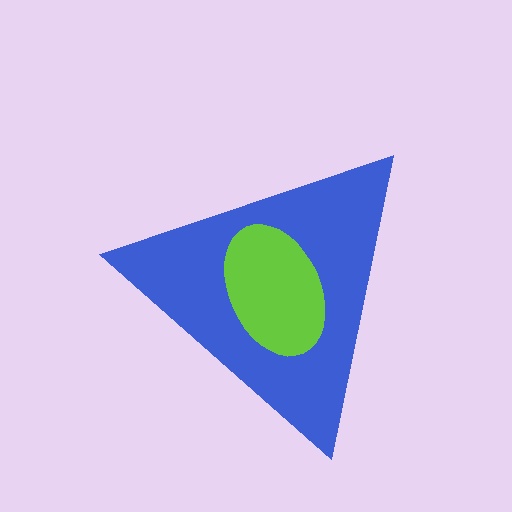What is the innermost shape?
The lime ellipse.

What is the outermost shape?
The blue triangle.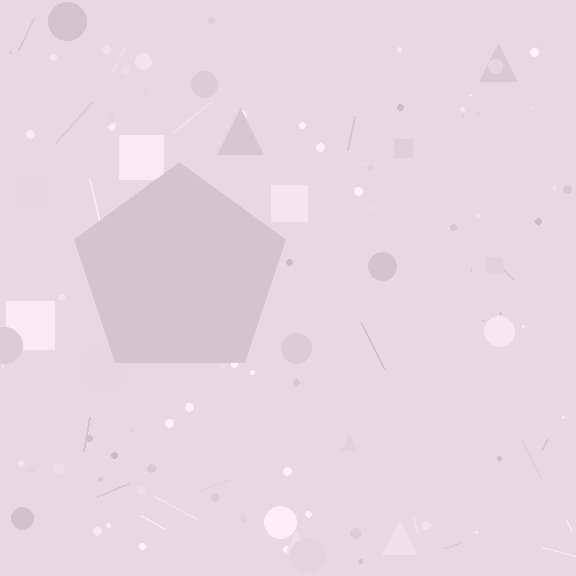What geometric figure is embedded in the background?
A pentagon is embedded in the background.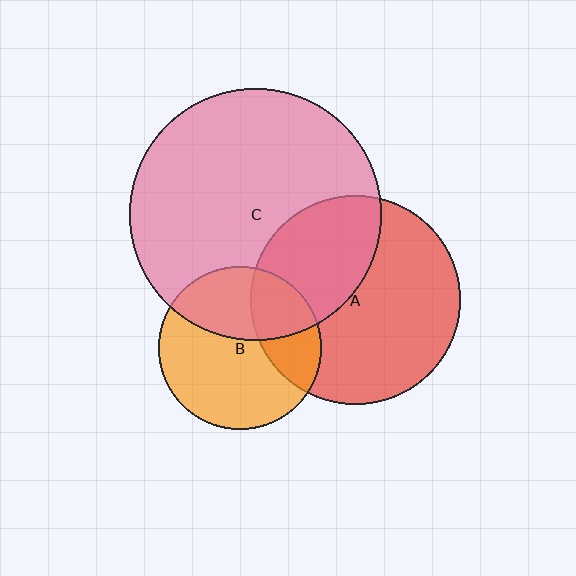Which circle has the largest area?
Circle C (pink).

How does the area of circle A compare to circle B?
Approximately 1.7 times.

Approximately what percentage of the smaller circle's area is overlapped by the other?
Approximately 30%.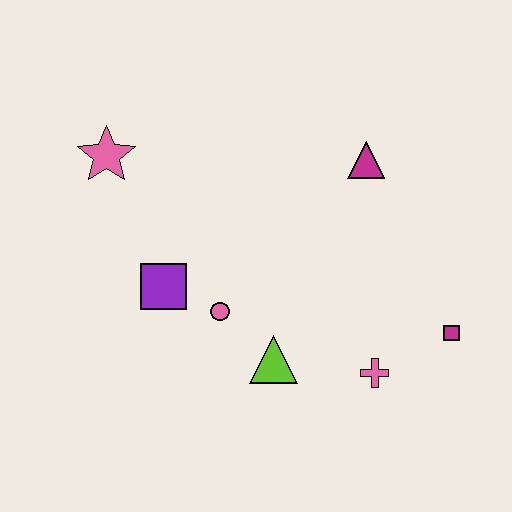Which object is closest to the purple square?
The pink circle is closest to the purple square.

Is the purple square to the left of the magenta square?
Yes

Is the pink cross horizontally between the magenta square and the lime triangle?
Yes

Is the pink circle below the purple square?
Yes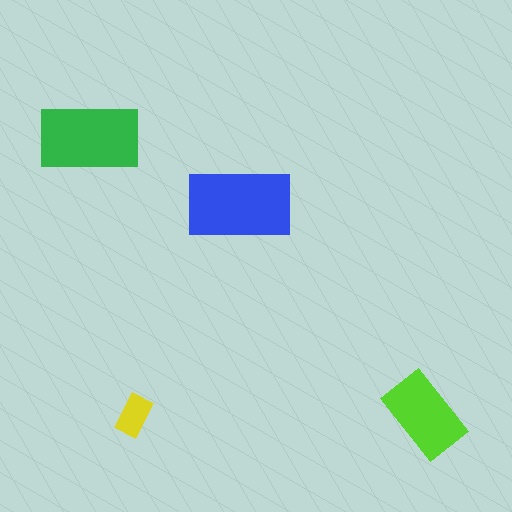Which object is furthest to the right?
The lime rectangle is rightmost.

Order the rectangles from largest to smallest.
the blue one, the green one, the lime one, the yellow one.